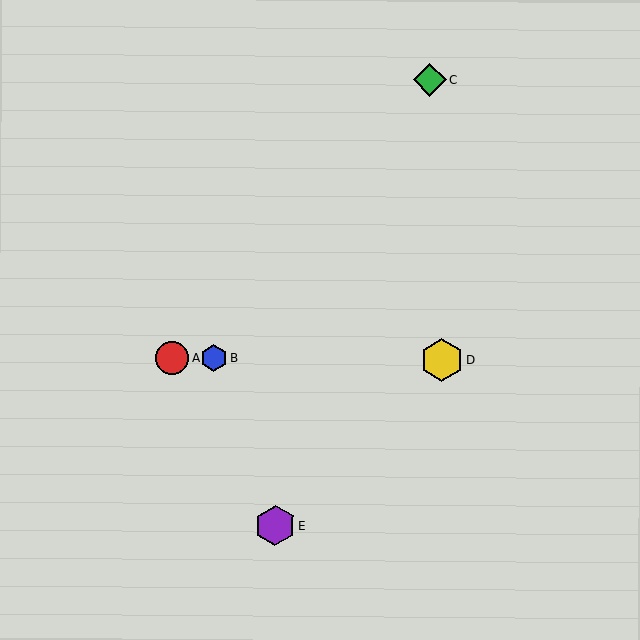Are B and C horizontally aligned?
No, B is at y≈358 and C is at y≈80.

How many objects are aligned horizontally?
3 objects (A, B, D) are aligned horizontally.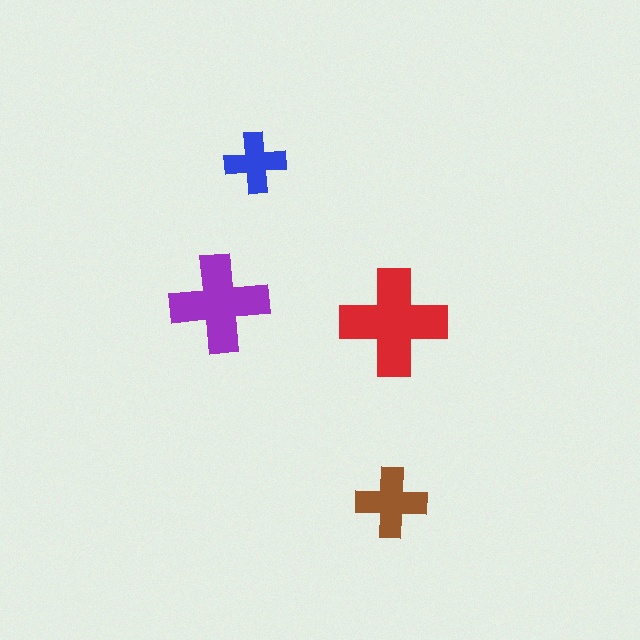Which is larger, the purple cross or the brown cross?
The purple one.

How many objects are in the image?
There are 4 objects in the image.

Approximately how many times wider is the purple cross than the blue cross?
About 1.5 times wider.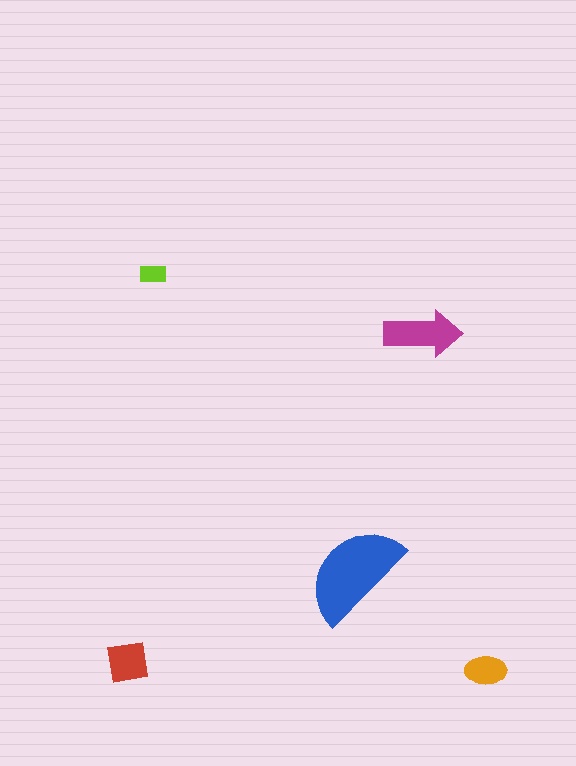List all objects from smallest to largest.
The lime rectangle, the orange ellipse, the red square, the magenta arrow, the blue semicircle.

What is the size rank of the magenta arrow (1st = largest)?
2nd.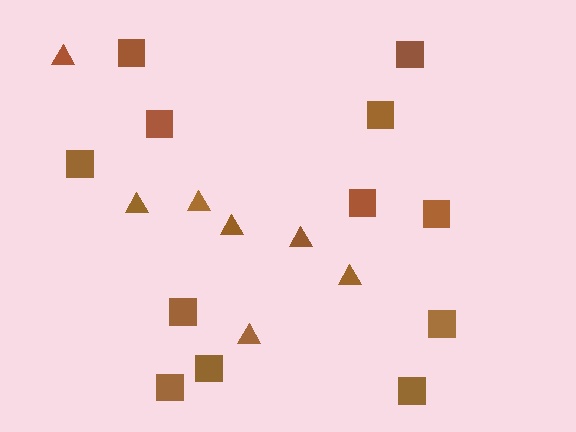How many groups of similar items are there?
There are 2 groups: one group of triangles (7) and one group of squares (12).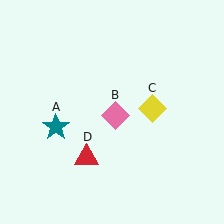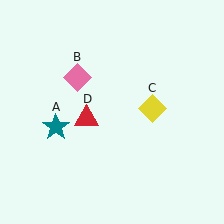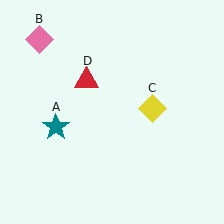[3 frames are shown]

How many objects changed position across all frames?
2 objects changed position: pink diamond (object B), red triangle (object D).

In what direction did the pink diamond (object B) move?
The pink diamond (object B) moved up and to the left.